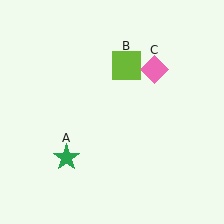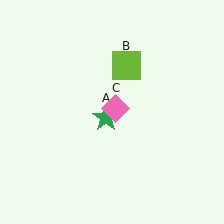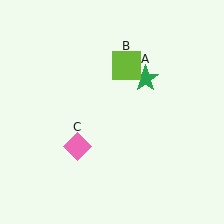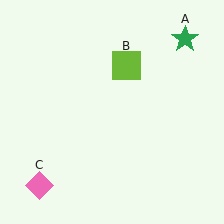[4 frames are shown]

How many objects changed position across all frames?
2 objects changed position: green star (object A), pink diamond (object C).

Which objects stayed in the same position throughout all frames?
Lime square (object B) remained stationary.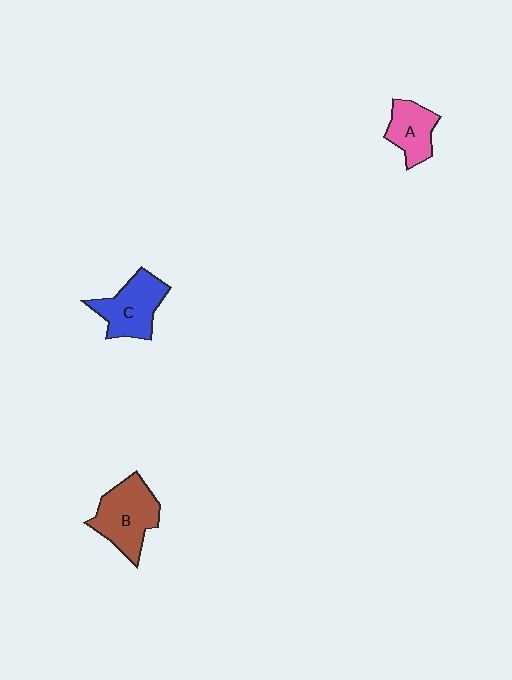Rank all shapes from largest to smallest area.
From largest to smallest: B (brown), C (blue), A (pink).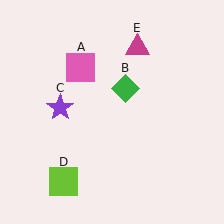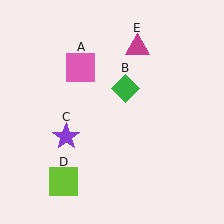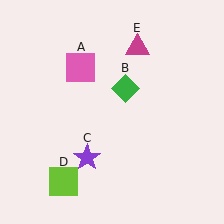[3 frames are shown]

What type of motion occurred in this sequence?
The purple star (object C) rotated counterclockwise around the center of the scene.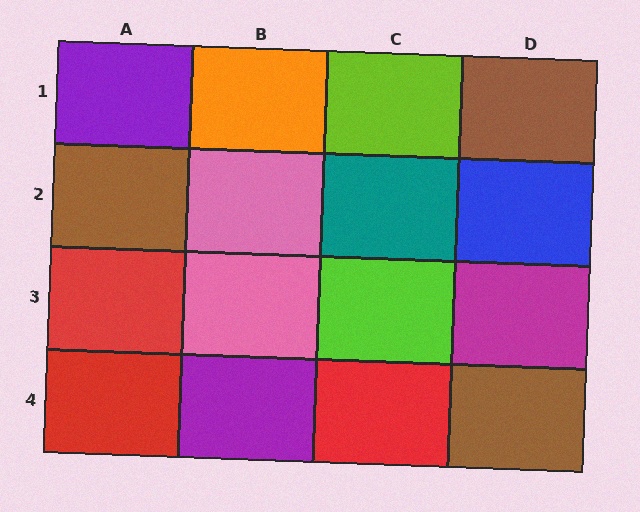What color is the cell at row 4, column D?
Brown.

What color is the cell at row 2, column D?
Blue.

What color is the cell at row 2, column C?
Teal.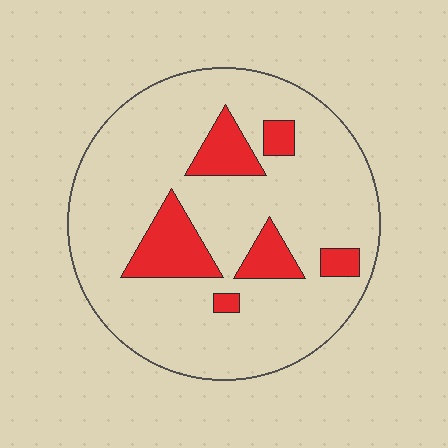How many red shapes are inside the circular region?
6.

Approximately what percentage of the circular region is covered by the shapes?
Approximately 15%.